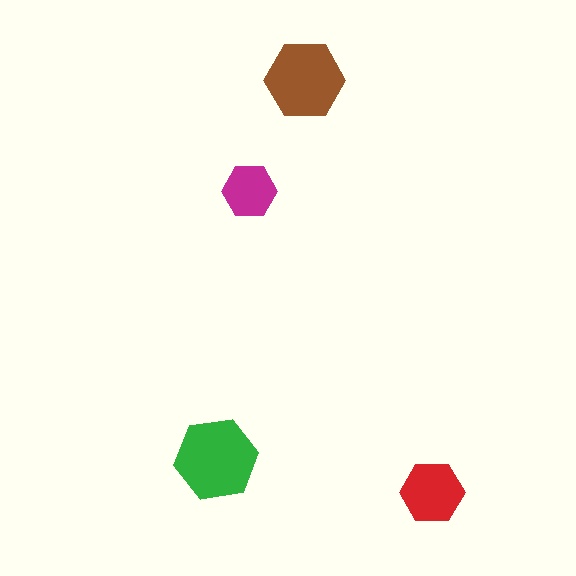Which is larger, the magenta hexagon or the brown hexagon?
The brown one.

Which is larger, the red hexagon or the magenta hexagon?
The red one.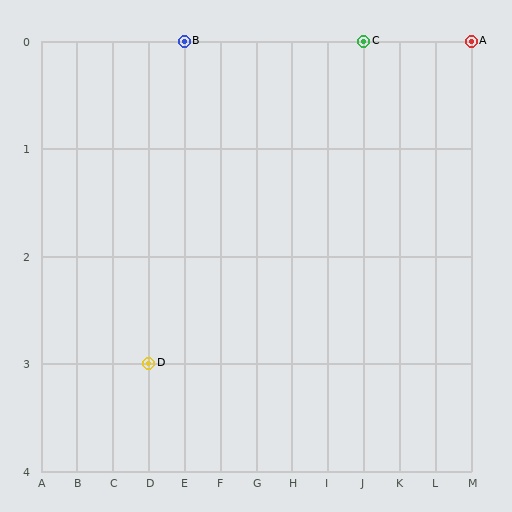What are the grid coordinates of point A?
Point A is at grid coordinates (M, 0).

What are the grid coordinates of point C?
Point C is at grid coordinates (J, 0).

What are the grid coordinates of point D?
Point D is at grid coordinates (D, 3).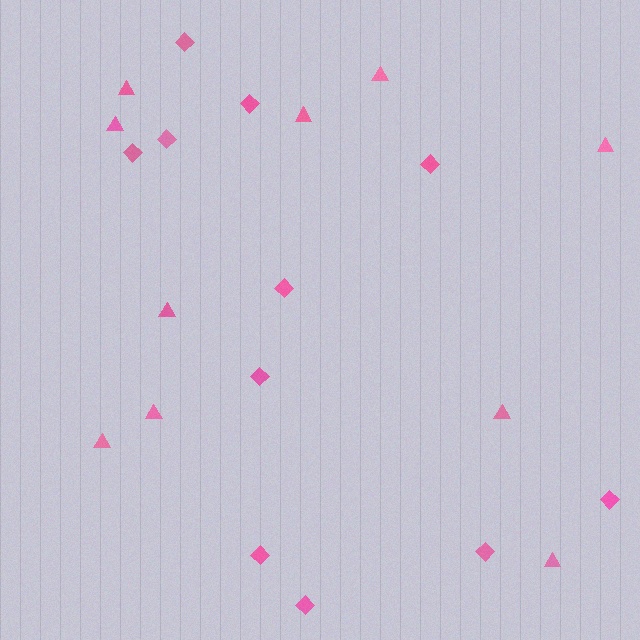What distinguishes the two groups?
There are 2 groups: one group of diamonds (11) and one group of triangles (10).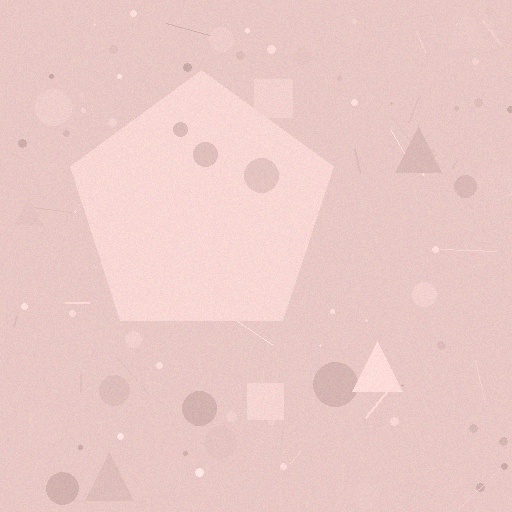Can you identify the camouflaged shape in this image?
The camouflaged shape is a pentagon.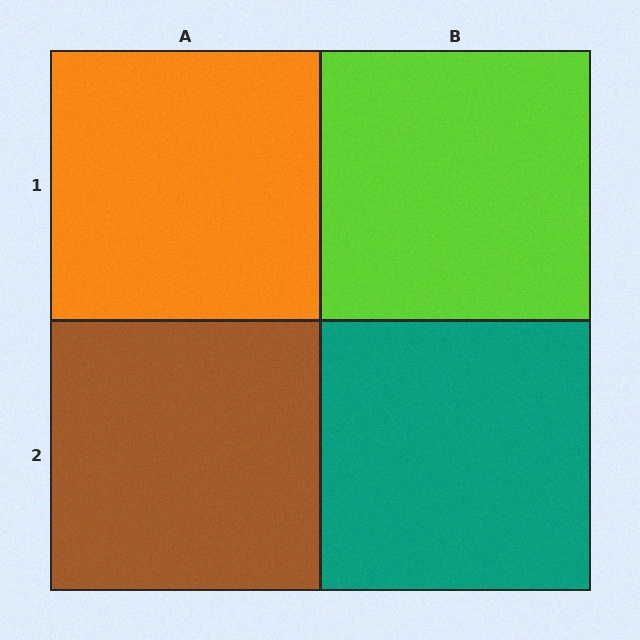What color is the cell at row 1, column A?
Orange.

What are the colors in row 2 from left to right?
Brown, teal.